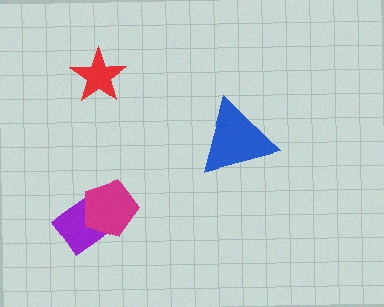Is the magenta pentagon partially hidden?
No, no other shape covers it.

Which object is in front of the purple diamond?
The magenta pentagon is in front of the purple diamond.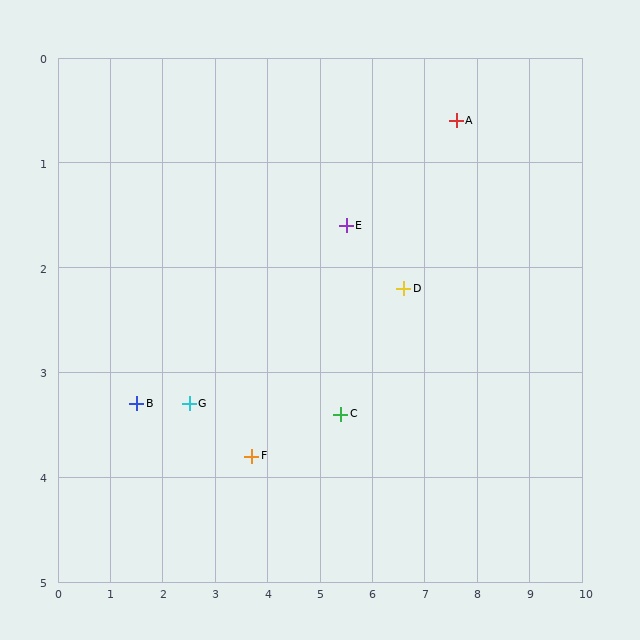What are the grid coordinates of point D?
Point D is at approximately (6.6, 2.2).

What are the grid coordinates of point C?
Point C is at approximately (5.4, 3.4).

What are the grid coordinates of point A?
Point A is at approximately (7.6, 0.6).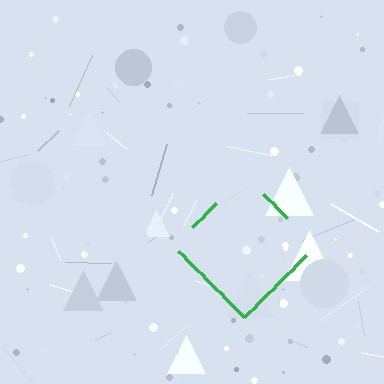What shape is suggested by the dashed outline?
The dashed outline suggests a diamond.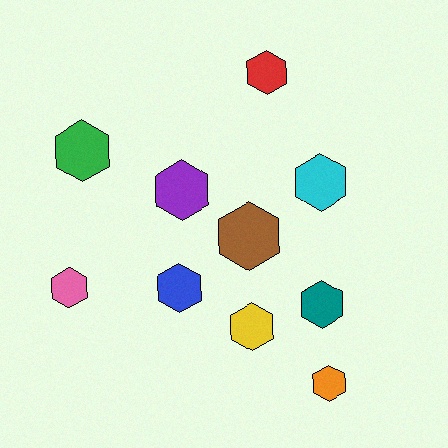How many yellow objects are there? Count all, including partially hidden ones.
There is 1 yellow object.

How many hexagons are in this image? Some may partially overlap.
There are 10 hexagons.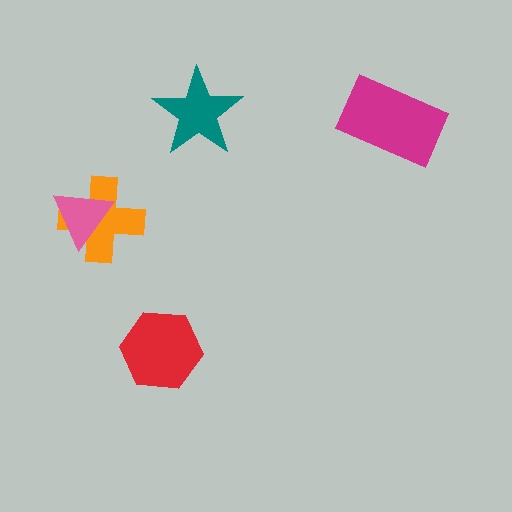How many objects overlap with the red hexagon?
0 objects overlap with the red hexagon.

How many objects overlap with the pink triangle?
1 object overlaps with the pink triangle.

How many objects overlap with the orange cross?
1 object overlaps with the orange cross.